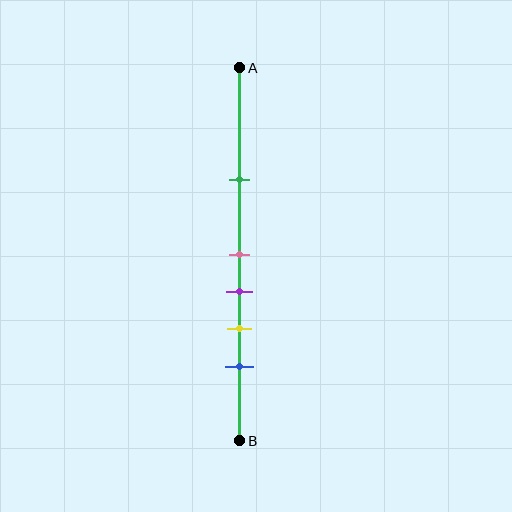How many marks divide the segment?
There are 5 marks dividing the segment.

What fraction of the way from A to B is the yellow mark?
The yellow mark is approximately 70% (0.7) of the way from A to B.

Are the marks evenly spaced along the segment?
No, the marks are not evenly spaced.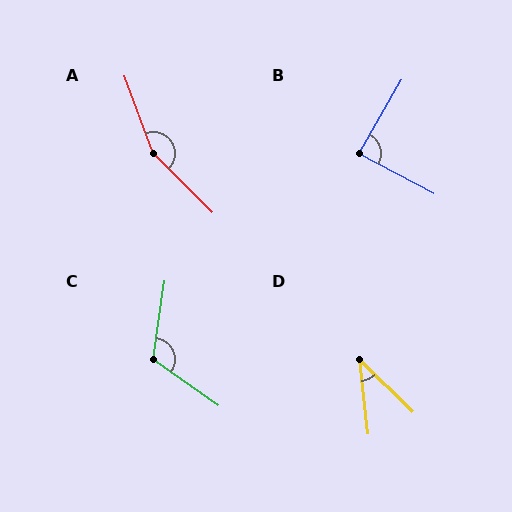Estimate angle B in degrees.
Approximately 88 degrees.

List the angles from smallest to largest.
D (39°), B (88°), C (117°), A (155°).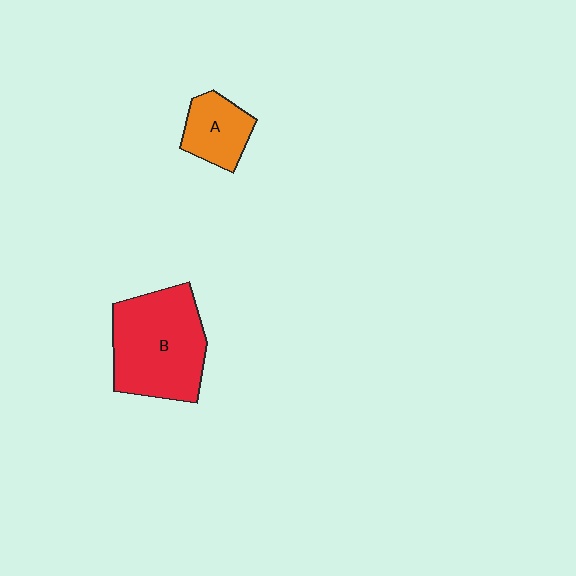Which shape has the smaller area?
Shape A (orange).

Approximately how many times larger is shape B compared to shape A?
Approximately 2.3 times.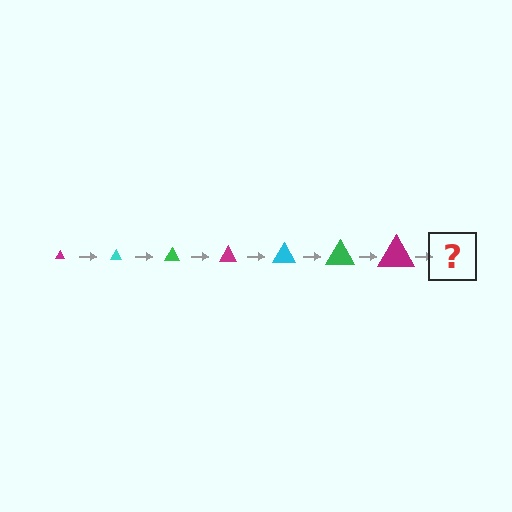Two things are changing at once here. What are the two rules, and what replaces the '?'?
The two rules are that the triangle grows larger each step and the color cycles through magenta, cyan, and green. The '?' should be a cyan triangle, larger than the previous one.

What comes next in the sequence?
The next element should be a cyan triangle, larger than the previous one.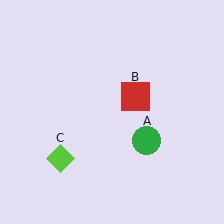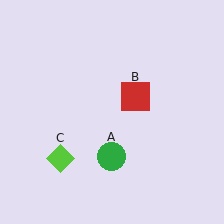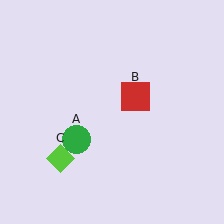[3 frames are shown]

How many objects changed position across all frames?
1 object changed position: green circle (object A).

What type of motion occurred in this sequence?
The green circle (object A) rotated clockwise around the center of the scene.